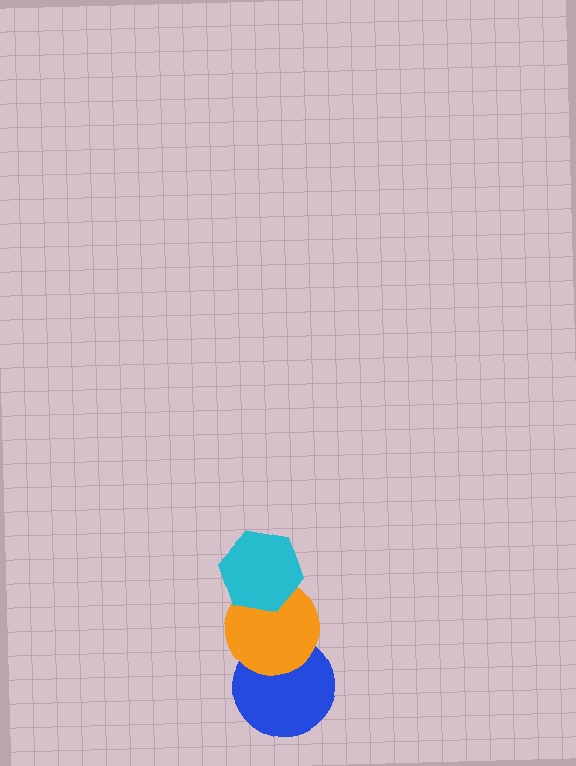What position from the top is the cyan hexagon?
The cyan hexagon is 1st from the top.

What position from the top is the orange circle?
The orange circle is 2nd from the top.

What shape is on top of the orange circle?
The cyan hexagon is on top of the orange circle.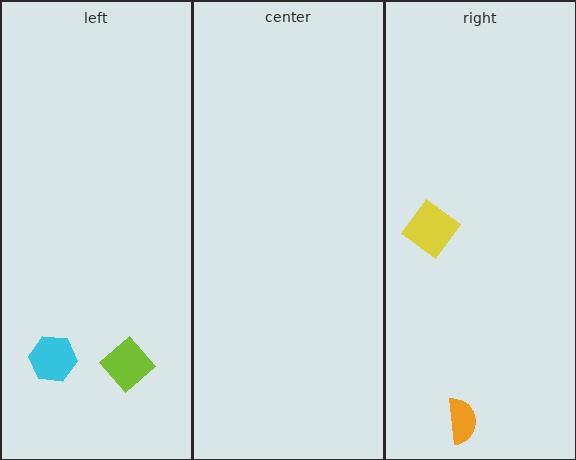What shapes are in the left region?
The cyan hexagon, the lime diamond.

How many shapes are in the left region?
2.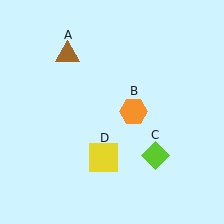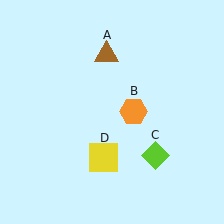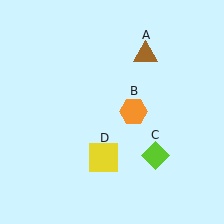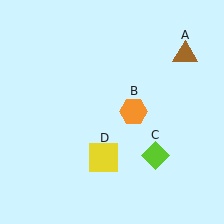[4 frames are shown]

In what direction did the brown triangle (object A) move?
The brown triangle (object A) moved right.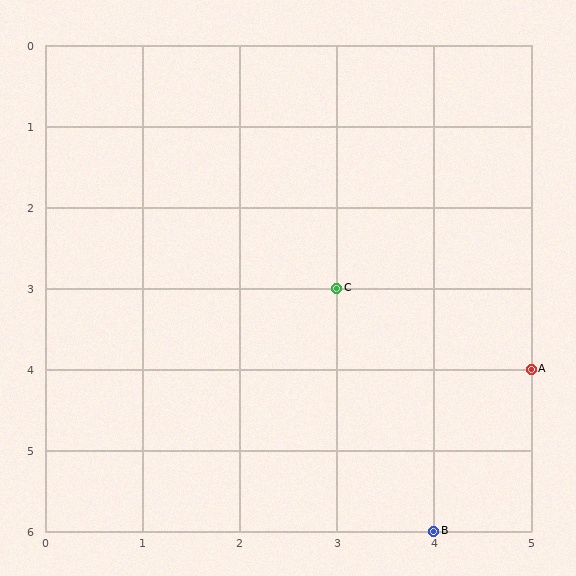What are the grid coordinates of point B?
Point B is at grid coordinates (4, 6).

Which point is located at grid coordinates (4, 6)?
Point B is at (4, 6).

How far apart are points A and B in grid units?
Points A and B are 1 column and 2 rows apart (about 2.2 grid units diagonally).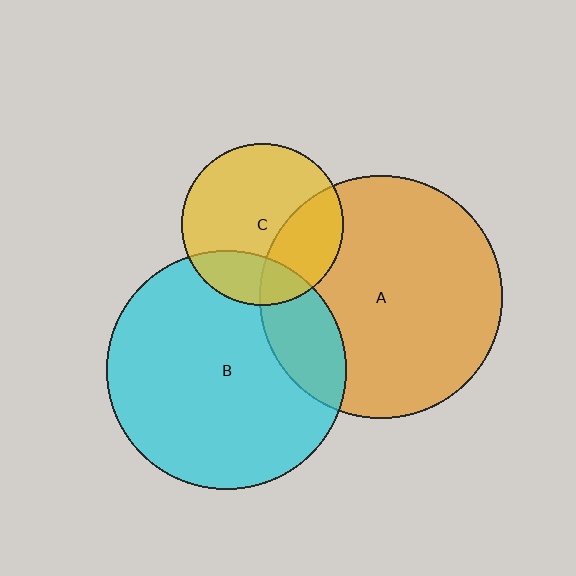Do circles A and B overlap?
Yes.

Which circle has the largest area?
Circle A (orange).